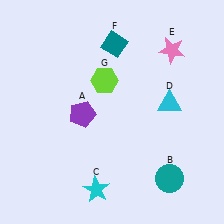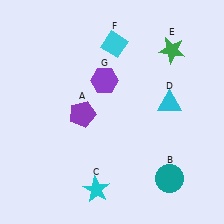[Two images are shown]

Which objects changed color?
E changed from pink to green. F changed from teal to cyan. G changed from lime to purple.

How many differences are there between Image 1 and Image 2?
There are 3 differences between the two images.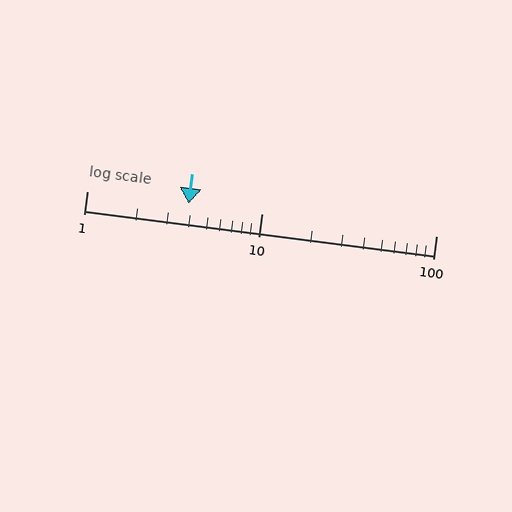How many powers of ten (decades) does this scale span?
The scale spans 2 decades, from 1 to 100.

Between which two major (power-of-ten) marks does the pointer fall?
The pointer is between 1 and 10.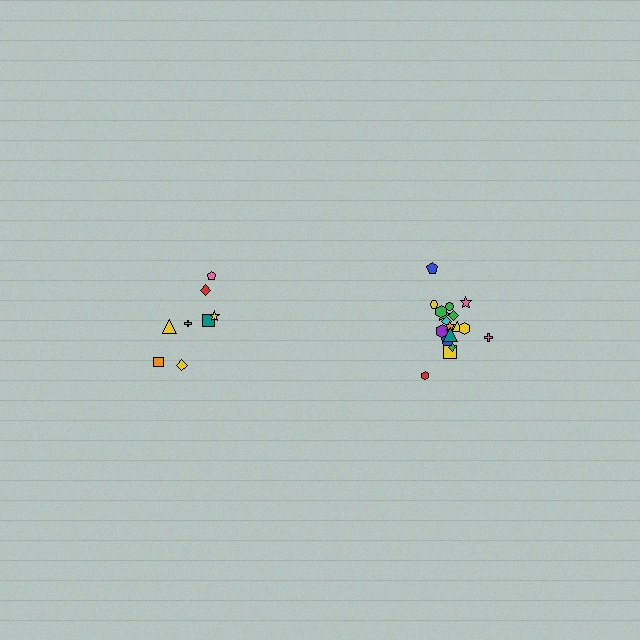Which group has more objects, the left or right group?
The right group.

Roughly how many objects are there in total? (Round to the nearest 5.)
Roughly 25 objects in total.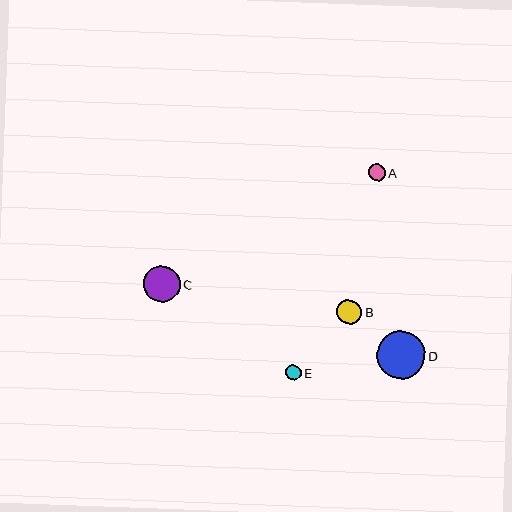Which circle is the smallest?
Circle E is the smallest with a size of approximately 15 pixels.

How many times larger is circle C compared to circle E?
Circle C is approximately 2.4 times the size of circle E.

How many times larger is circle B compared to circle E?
Circle B is approximately 1.6 times the size of circle E.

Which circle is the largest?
Circle D is the largest with a size of approximately 48 pixels.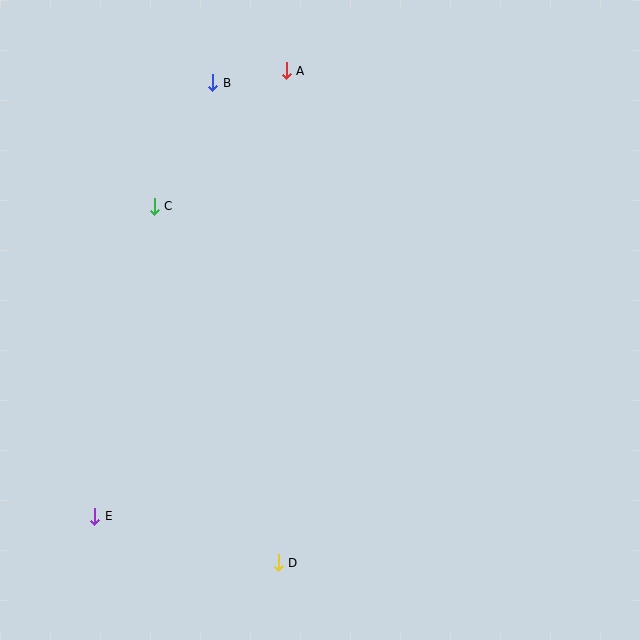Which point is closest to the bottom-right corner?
Point D is closest to the bottom-right corner.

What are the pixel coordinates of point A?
Point A is at (286, 71).